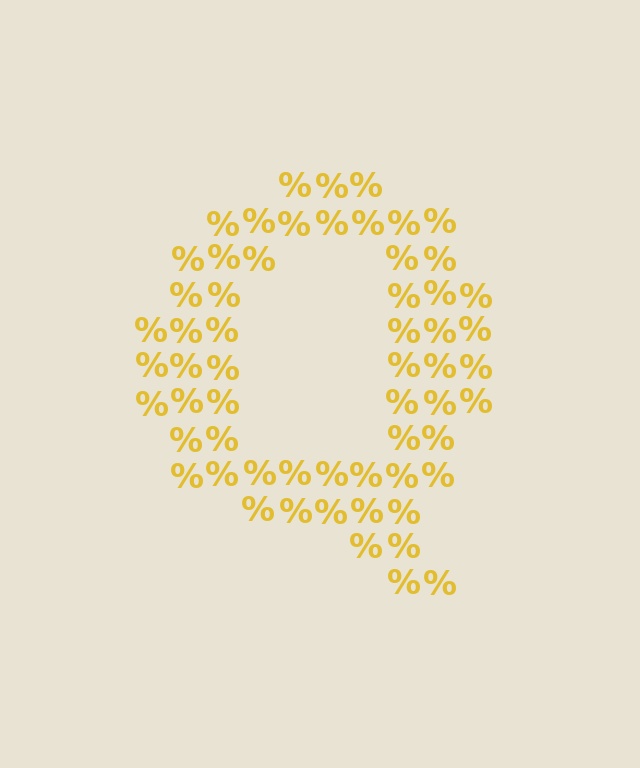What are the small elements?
The small elements are percent signs.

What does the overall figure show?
The overall figure shows the letter Q.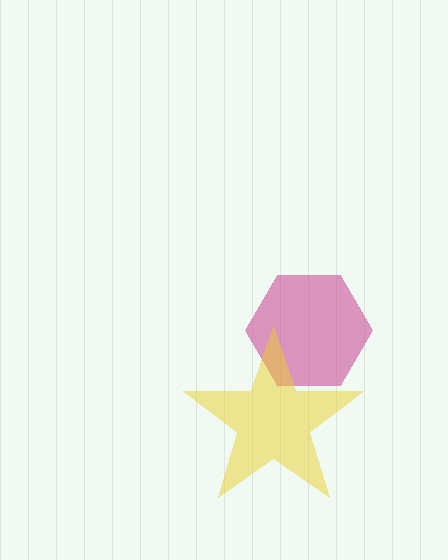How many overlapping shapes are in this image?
There are 2 overlapping shapes in the image.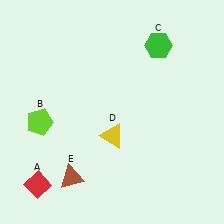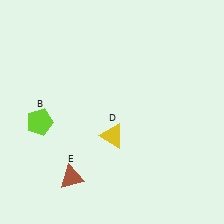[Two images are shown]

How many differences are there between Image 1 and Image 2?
There are 2 differences between the two images.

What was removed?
The green hexagon (C), the red diamond (A) were removed in Image 2.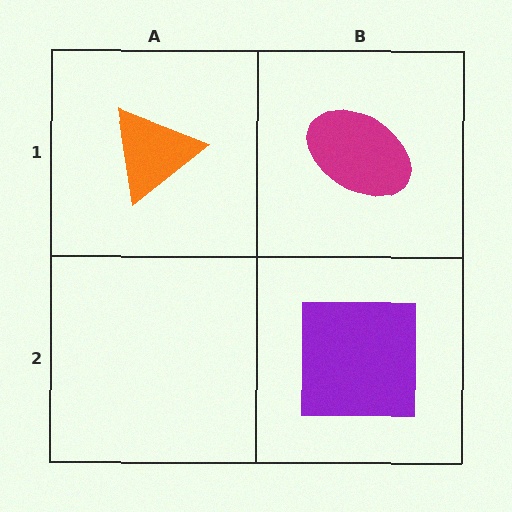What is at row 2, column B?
A purple square.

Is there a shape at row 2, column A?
No, that cell is empty.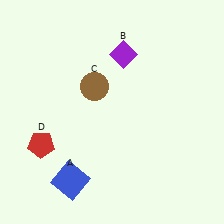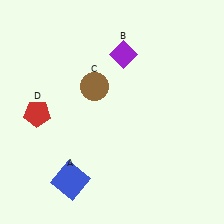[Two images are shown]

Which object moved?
The red pentagon (D) moved up.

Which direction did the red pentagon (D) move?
The red pentagon (D) moved up.